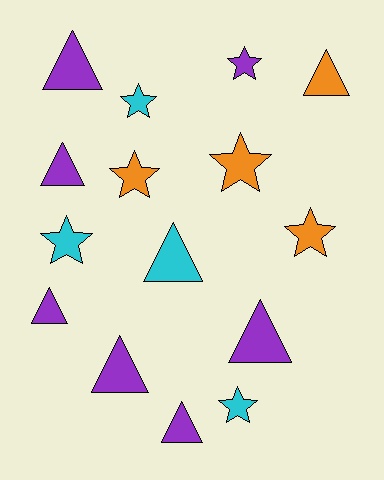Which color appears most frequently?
Purple, with 7 objects.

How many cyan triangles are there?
There is 1 cyan triangle.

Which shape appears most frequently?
Triangle, with 8 objects.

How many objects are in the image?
There are 15 objects.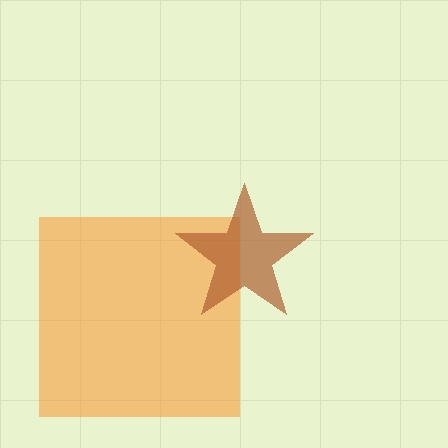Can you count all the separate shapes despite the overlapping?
Yes, there are 2 separate shapes.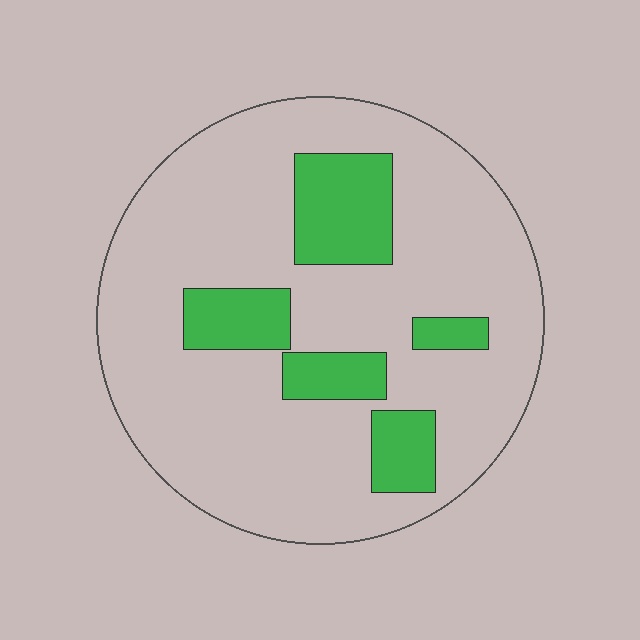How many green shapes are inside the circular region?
5.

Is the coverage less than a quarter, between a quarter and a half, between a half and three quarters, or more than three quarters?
Less than a quarter.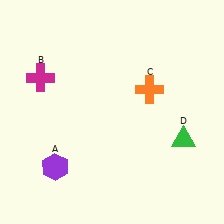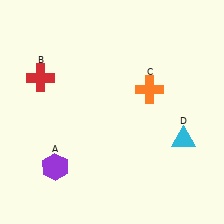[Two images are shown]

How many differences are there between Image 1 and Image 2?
There are 2 differences between the two images.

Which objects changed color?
B changed from magenta to red. D changed from green to cyan.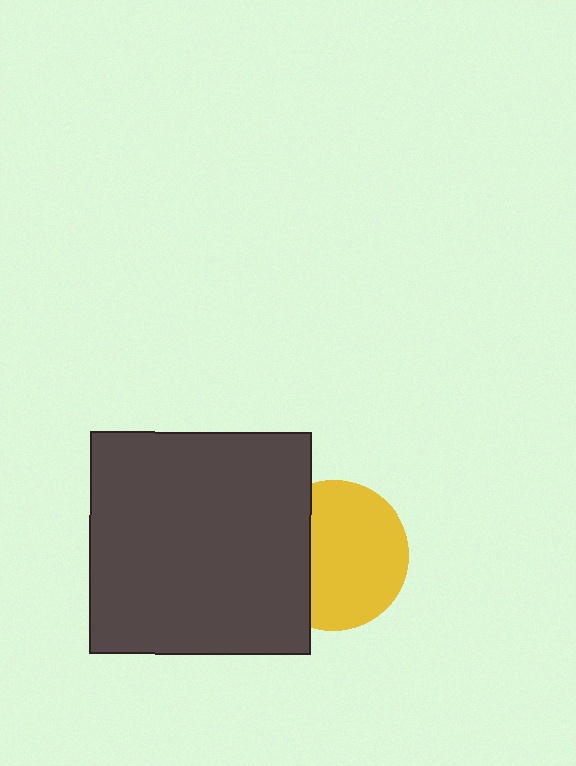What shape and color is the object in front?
The object in front is a dark gray square.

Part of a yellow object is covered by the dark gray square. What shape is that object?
It is a circle.